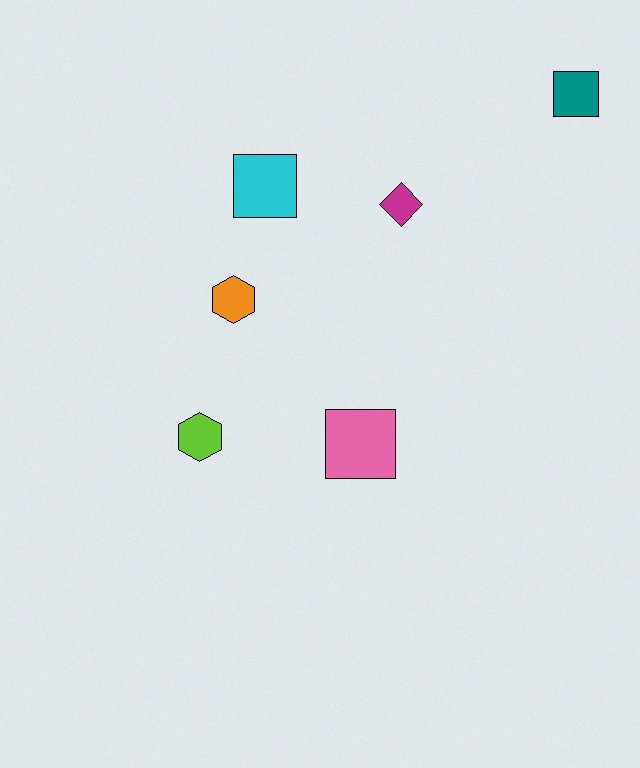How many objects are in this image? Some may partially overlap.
There are 6 objects.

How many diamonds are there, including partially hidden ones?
There is 1 diamond.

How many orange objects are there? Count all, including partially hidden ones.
There is 1 orange object.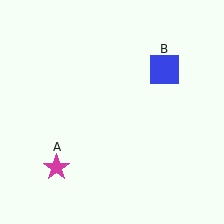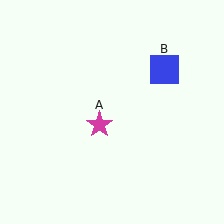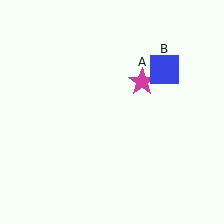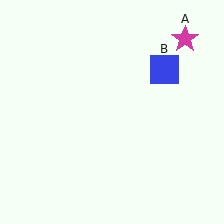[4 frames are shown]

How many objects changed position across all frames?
1 object changed position: magenta star (object A).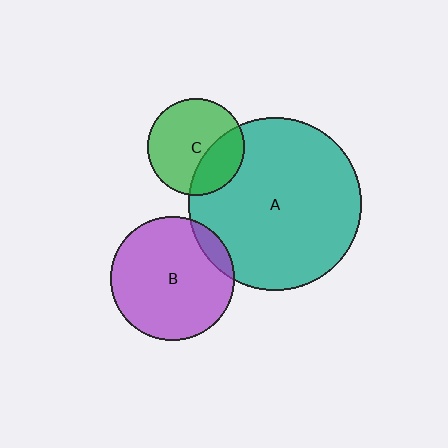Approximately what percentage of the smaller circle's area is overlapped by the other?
Approximately 10%.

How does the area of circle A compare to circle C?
Approximately 3.2 times.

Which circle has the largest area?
Circle A (teal).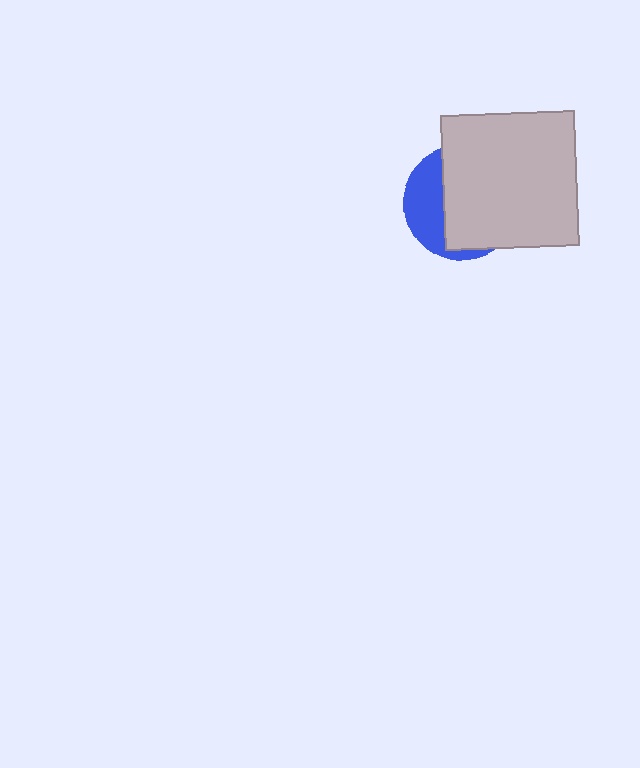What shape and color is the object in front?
The object in front is a light gray square.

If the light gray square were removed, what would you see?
You would see the complete blue circle.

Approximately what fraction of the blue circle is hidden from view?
Roughly 66% of the blue circle is hidden behind the light gray square.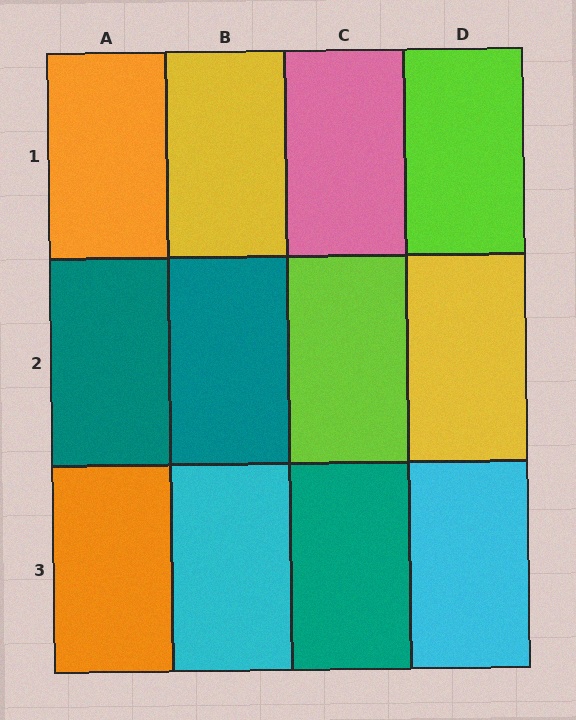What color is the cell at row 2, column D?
Yellow.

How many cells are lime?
2 cells are lime.